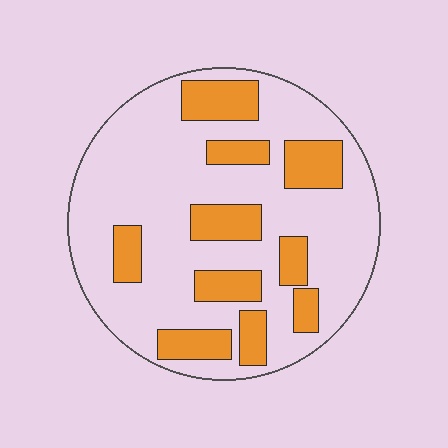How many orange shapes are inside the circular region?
10.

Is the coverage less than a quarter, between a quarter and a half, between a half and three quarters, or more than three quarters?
Between a quarter and a half.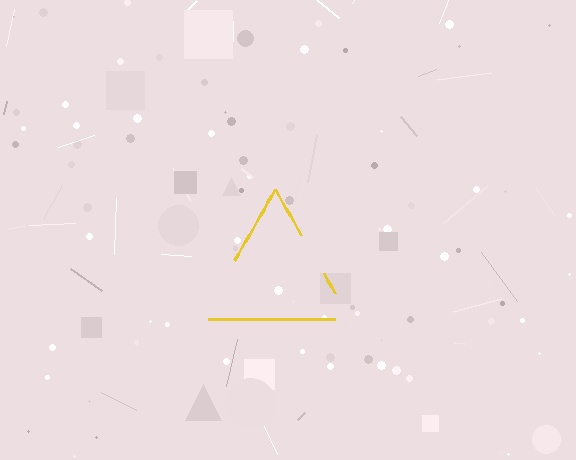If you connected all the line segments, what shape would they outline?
They would outline a triangle.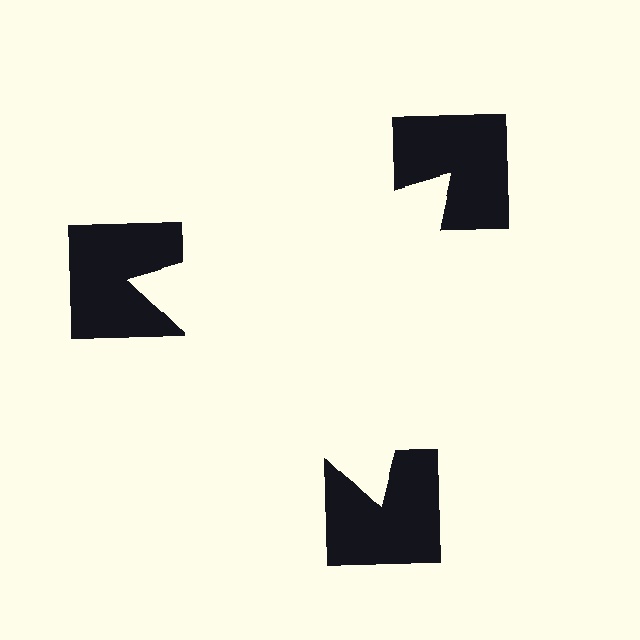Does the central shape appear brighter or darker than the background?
It typically appears slightly brighter than the background, even though no actual brightness change is drawn.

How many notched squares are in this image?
There are 3 — one at each vertex of the illusory triangle.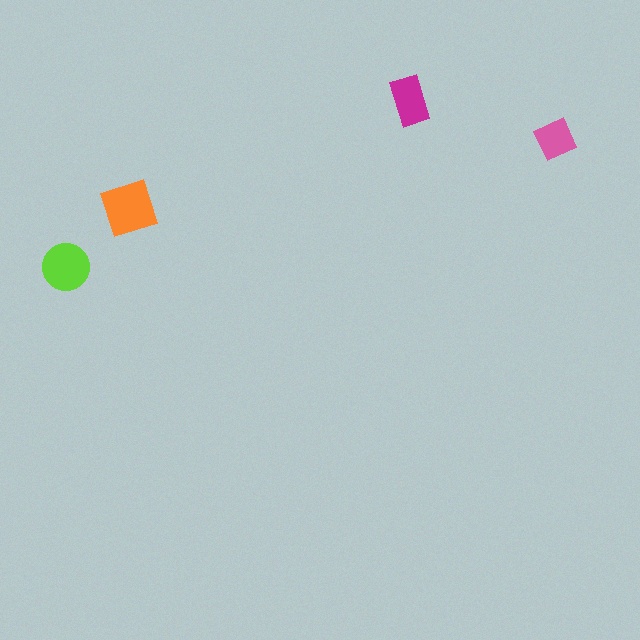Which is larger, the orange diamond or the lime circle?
The orange diamond.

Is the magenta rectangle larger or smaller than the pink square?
Larger.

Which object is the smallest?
The pink square.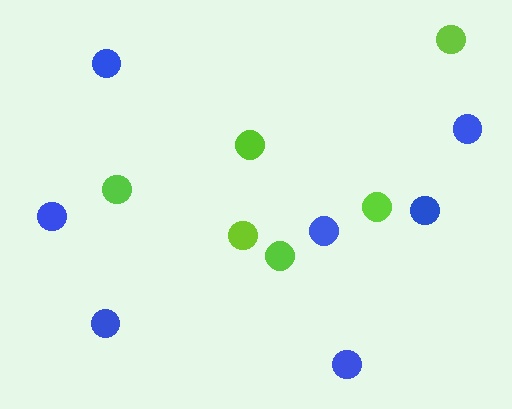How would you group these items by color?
There are 2 groups: one group of blue circles (7) and one group of lime circles (6).